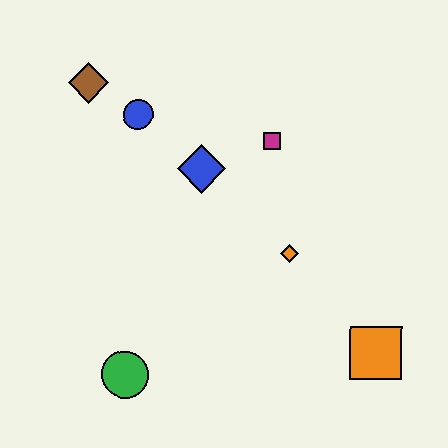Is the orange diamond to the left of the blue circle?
No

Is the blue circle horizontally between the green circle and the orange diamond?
Yes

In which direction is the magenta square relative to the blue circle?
The magenta square is to the right of the blue circle.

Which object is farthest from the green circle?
The brown diamond is farthest from the green circle.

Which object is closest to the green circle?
The orange diamond is closest to the green circle.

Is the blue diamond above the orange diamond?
Yes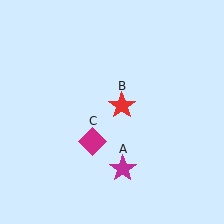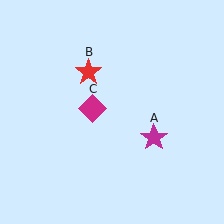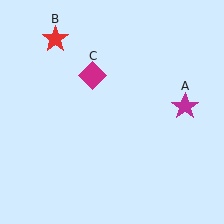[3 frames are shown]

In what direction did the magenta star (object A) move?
The magenta star (object A) moved up and to the right.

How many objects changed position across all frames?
3 objects changed position: magenta star (object A), red star (object B), magenta diamond (object C).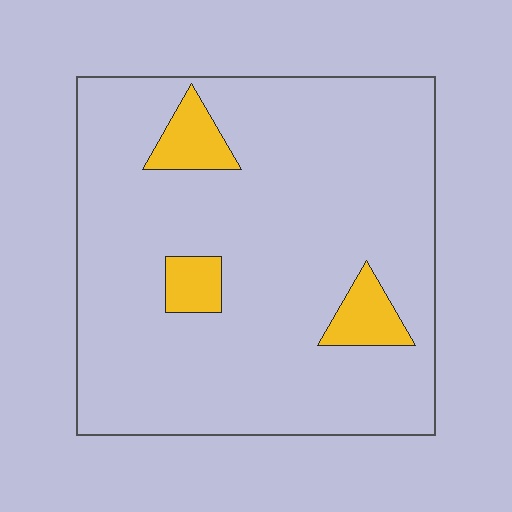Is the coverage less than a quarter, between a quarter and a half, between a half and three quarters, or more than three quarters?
Less than a quarter.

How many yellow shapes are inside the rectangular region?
3.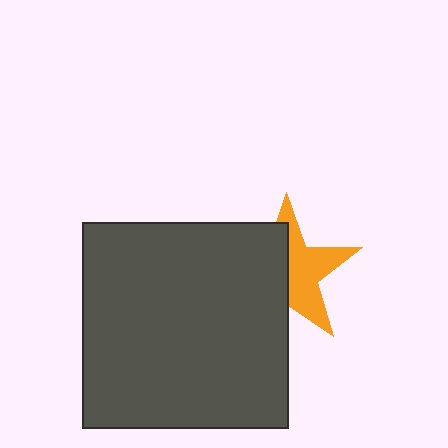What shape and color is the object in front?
The object in front is a dark gray square.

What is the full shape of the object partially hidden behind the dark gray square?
The partially hidden object is an orange star.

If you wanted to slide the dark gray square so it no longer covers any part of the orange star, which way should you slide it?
Slide it left — that is the most direct way to separate the two shapes.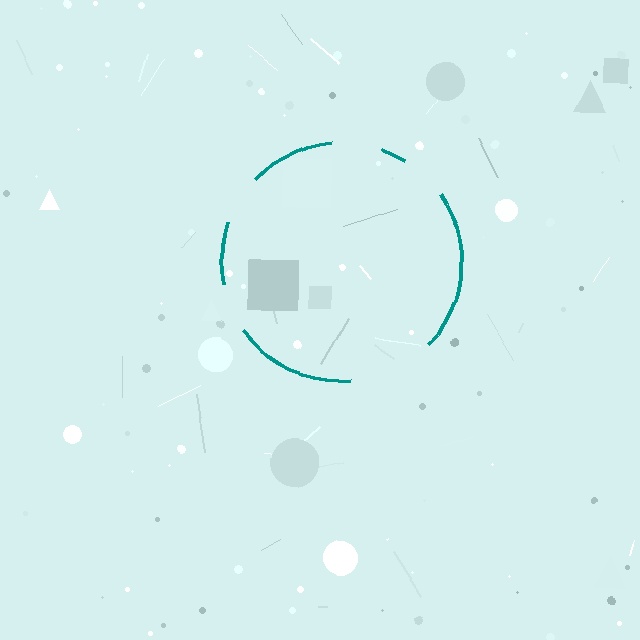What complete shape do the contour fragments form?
The contour fragments form a circle.